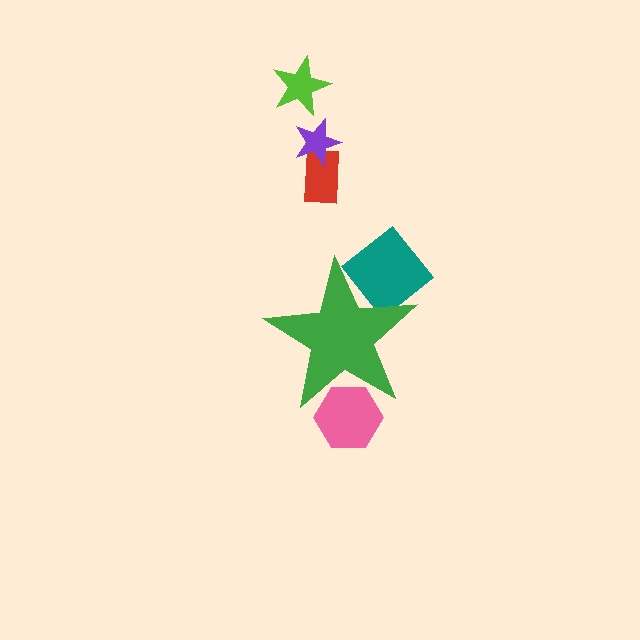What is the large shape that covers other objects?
A green star.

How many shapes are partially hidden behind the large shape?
2 shapes are partially hidden.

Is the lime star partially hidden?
No, the lime star is fully visible.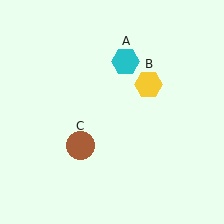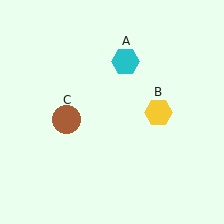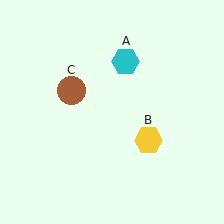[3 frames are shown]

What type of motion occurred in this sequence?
The yellow hexagon (object B), brown circle (object C) rotated clockwise around the center of the scene.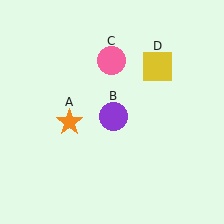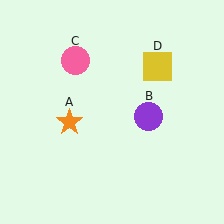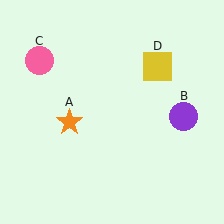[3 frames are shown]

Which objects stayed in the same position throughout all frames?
Orange star (object A) and yellow square (object D) remained stationary.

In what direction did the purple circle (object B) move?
The purple circle (object B) moved right.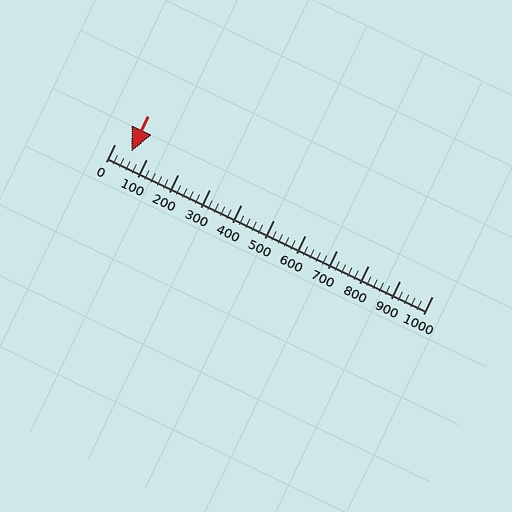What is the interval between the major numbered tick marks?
The major tick marks are spaced 100 units apart.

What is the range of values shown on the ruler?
The ruler shows values from 0 to 1000.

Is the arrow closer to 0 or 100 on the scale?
The arrow is closer to 100.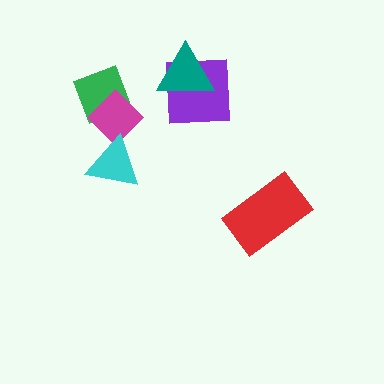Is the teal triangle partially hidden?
No, no other shape covers it.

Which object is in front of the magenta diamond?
The cyan triangle is in front of the magenta diamond.